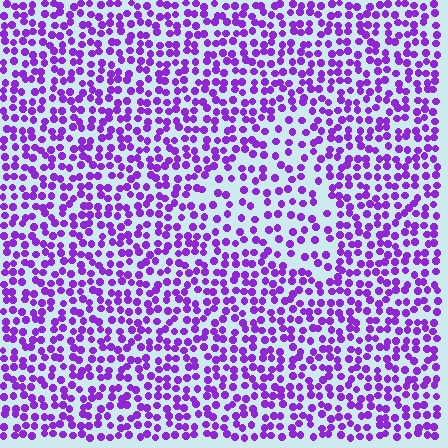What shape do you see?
I see a triangle.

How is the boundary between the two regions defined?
The boundary is defined by a change in element density (approximately 1.7x ratio). All elements are the same color, size, and shape.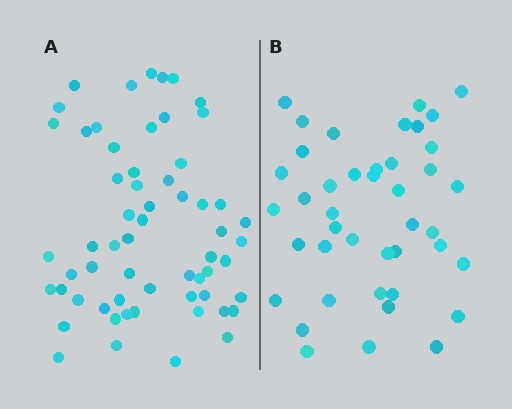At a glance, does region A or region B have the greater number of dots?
Region A (the left region) has more dots.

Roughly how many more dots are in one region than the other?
Region A has approximately 20 more dots than region B.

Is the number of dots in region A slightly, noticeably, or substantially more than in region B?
Region A has noticeably more, but not dramatically so. The ratio is roughly 1.4 to 1.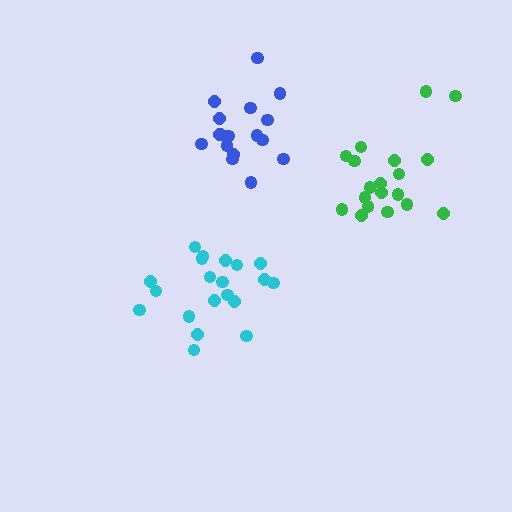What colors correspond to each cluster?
The clusters are colored: cyan, blue, green.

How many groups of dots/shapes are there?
There are 3 groups.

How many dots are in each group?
Group 1: 20 dots, Group 2: 18 dots, Group 3: 19 dots (57 total).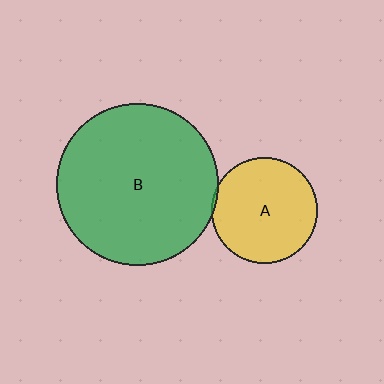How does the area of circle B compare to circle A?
Approximately 2.3 times.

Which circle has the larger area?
Circle B (green).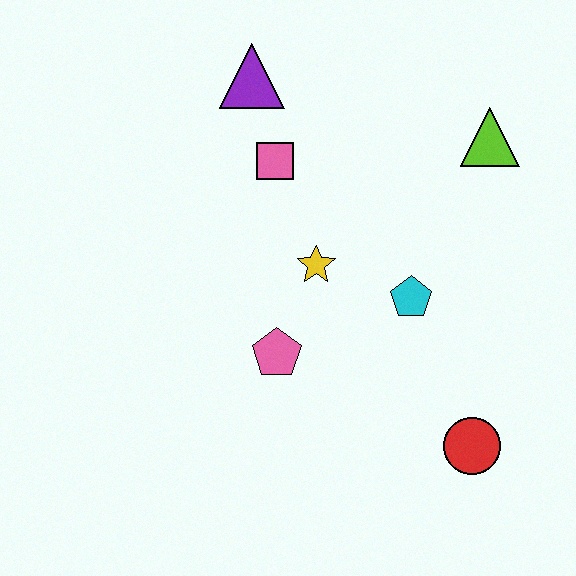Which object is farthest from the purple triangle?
The red circle is farthest from the purple triangle.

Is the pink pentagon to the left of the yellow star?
Yes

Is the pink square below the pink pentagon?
No